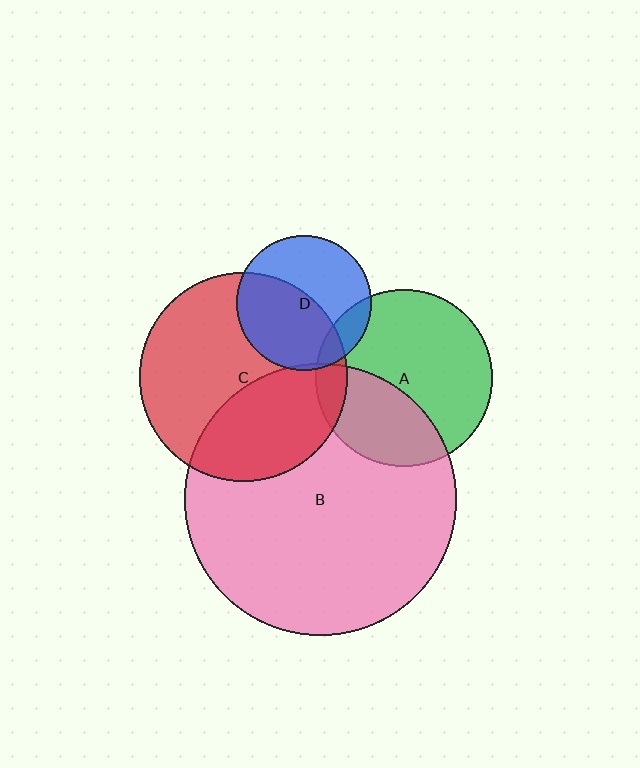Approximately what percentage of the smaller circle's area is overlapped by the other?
Approximately 50%.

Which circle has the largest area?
Circle B (pink).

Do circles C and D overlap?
Yes.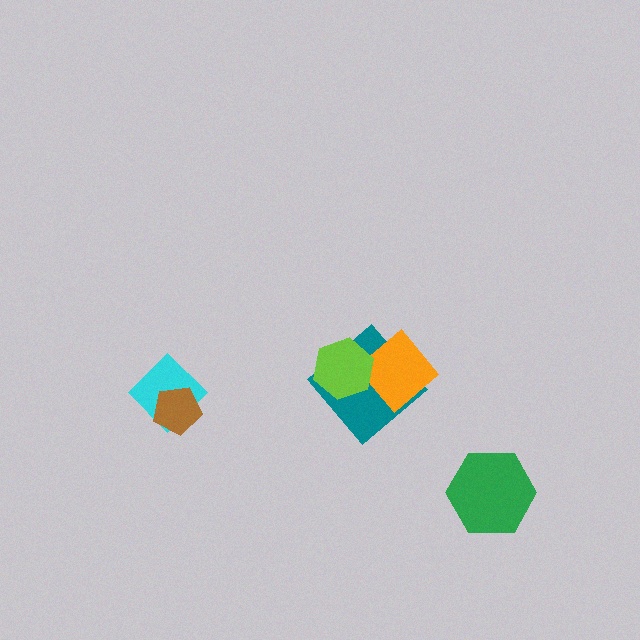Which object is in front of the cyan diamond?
The brown pentagon is in front of the cyan diamond.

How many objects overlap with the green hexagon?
0 objects overlap with the green hexagon.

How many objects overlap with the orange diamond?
2 objects overlap with the orange diamond.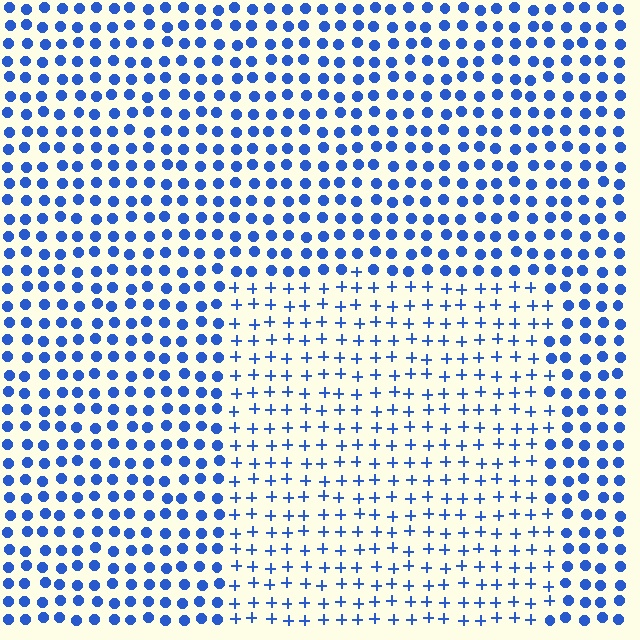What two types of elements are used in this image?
The image uses plus signs inside the rectangle region and circles outside it.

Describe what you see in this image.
The image is filled with small blue elements arranged in a uniform grid. A rectangle-shaped region contains plus signs, while the surrounding area contains circles. The boundary is defined purely by the change in element shape.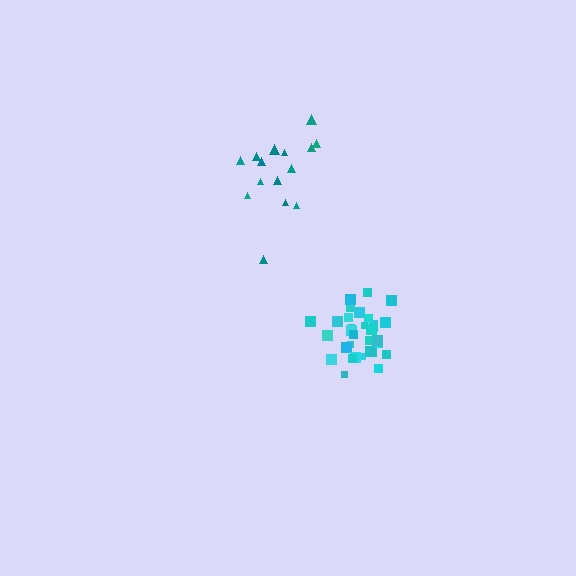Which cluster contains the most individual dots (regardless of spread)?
Cyan (34).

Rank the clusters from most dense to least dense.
cyan, teal.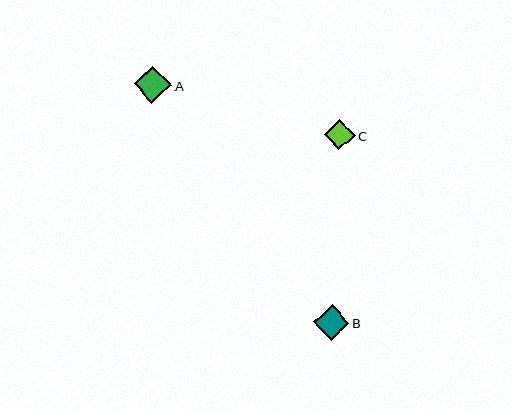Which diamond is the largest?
Diamond A is the largest with a size of approximately 37 pixels.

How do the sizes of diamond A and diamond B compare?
Diamond A and diamond B are approximately the same size.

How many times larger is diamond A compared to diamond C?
Diamond A is approximately 1.2 times the size of diamond C.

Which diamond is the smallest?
Diamond C is the smallest with a size of approximately 30 pixels.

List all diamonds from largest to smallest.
From largest to smallest: A, B, C.